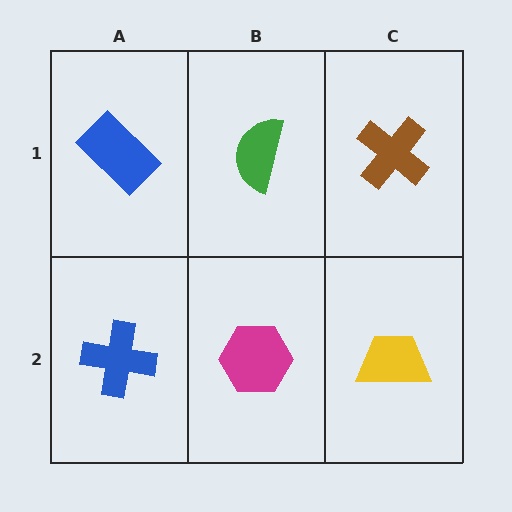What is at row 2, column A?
A blue cross.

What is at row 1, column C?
A brown cross.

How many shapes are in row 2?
3 shapes.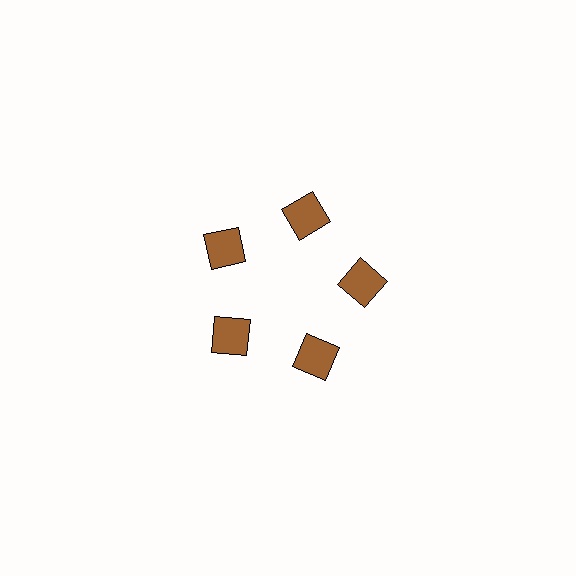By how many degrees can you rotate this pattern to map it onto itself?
The pattern maps onto itself every 72 degrees of rotation.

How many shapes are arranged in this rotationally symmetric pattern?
There are 5 shapes, arranged in 5 groups of 1.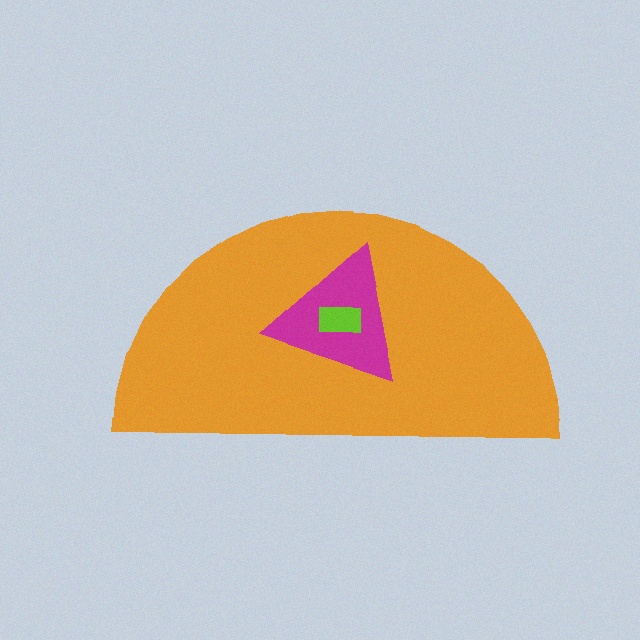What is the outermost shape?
The orange semicircle.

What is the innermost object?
The lime rectangle.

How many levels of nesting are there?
3.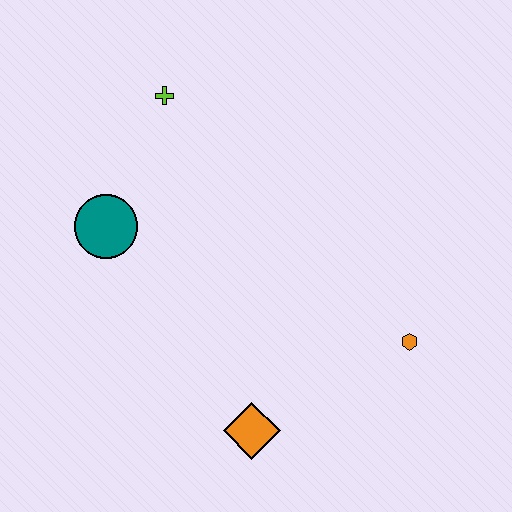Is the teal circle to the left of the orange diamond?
Yes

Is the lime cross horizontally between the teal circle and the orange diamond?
Yes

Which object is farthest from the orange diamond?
The lime cross is farthest from the orange diamond.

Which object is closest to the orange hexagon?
The orange diamond is closest to the orange hexagon.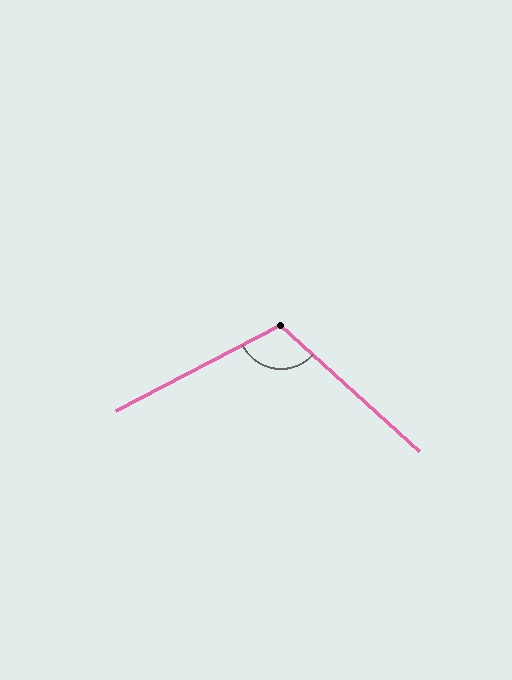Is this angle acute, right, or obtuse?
It is obtuse.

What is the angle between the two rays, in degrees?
Approximately 110 degrees.